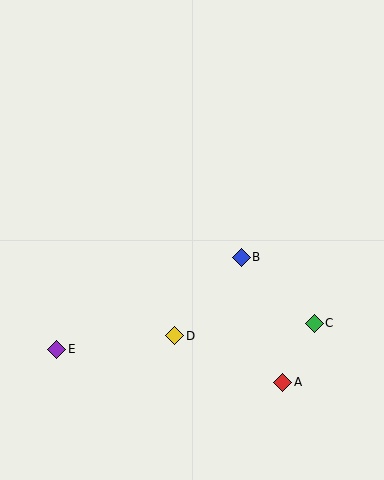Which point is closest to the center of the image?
Point B at (241, 257) is closest to the center.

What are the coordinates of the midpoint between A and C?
The midpoint between A and C is at (299, 353).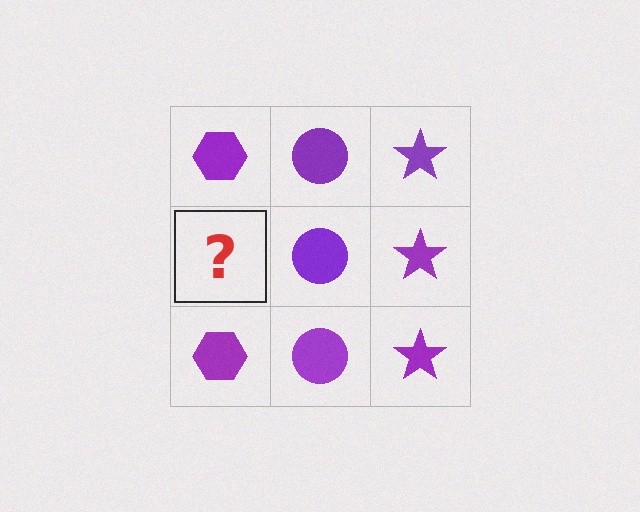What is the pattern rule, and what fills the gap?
The rule is that each column has a consistent shape. The gap should be filled with a purple hexagon.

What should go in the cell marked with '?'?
The missing cell should contain a purple hexagon.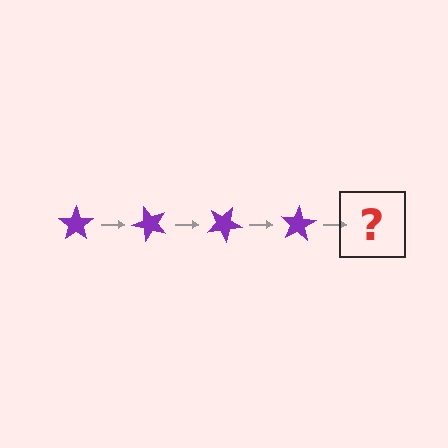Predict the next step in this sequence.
The next step is a purple star rotated 200 degrees.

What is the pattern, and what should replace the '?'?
The pattern is that the star rotates 50 degrees each step. The '?' should be a purple star rotated 200 degrees.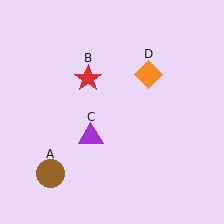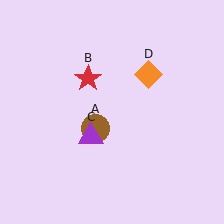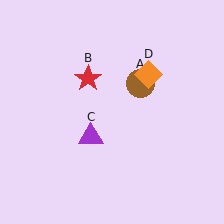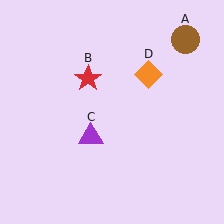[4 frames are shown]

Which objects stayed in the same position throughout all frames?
Red star (object B) and purple triangle (object C) and orange diamond (object D) remained stationary.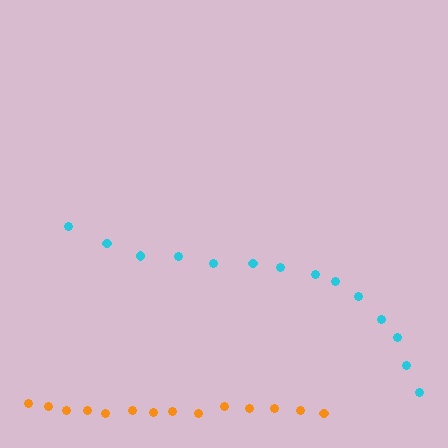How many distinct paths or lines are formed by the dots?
There are 2 distinct paths.